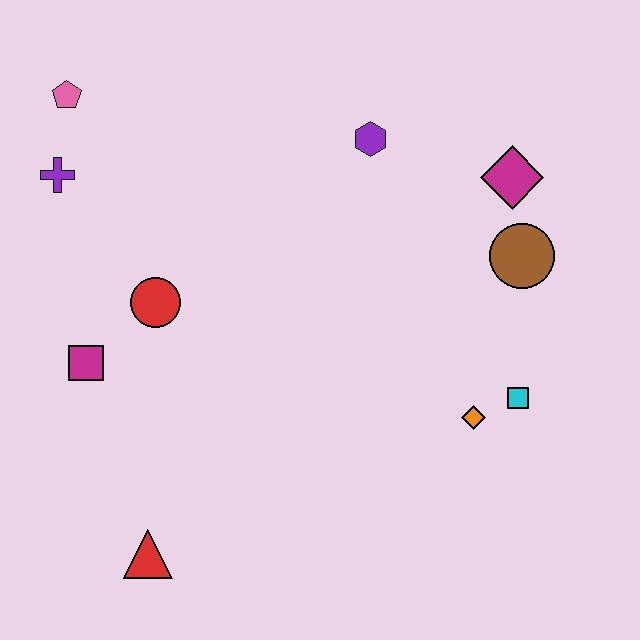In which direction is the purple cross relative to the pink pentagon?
The purple cross is below the pink pentagon.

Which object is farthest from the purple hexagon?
The red triangle is farthest from the purple hexagon.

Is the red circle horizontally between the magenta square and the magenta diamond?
Yes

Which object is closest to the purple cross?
The pink pentagon is closest to the purple cross.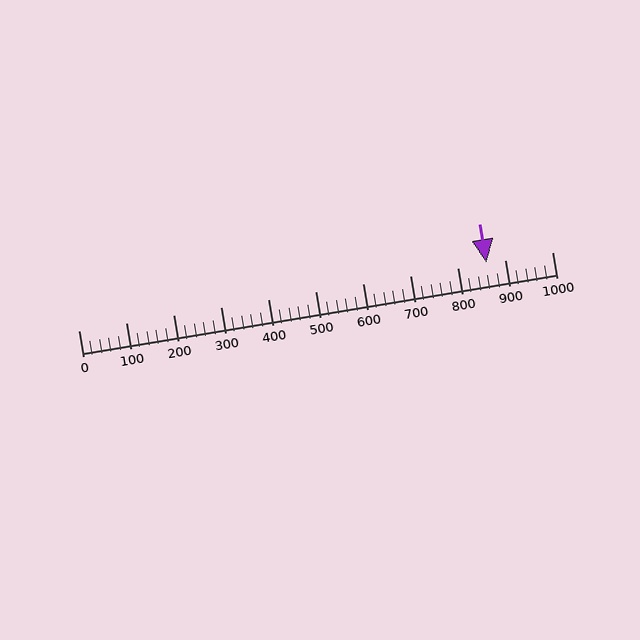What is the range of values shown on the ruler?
The ruler shows values from 0 to 1000.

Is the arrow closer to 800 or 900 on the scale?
The arrow is closer to 900.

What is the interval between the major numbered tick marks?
The major tick marks are spaced 100 units apart.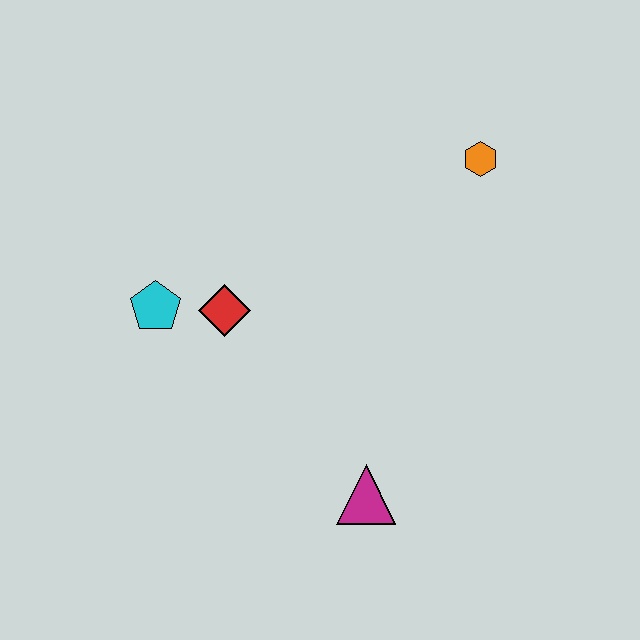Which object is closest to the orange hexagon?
The red diamond is closest to the orange hexagon.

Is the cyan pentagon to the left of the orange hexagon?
Yes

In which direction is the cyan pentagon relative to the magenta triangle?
The cyan pentagon is to the left of the magenta triangle.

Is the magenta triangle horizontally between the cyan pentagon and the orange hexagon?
Yes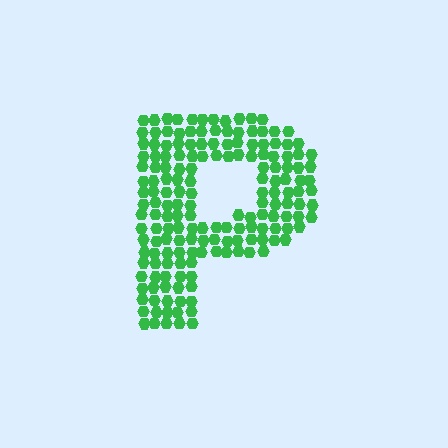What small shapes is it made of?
It is made of small hexagons.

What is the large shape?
The large shape is the letter P.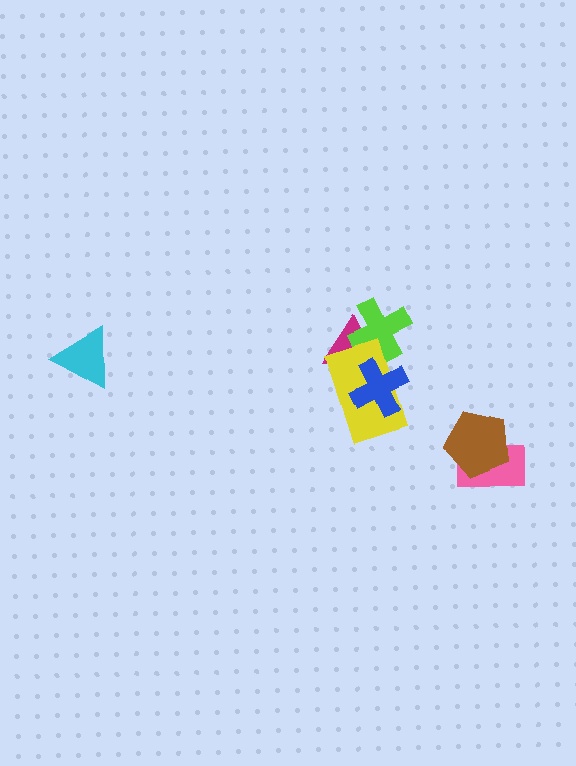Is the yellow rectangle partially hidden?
Yes, it is partially covered by another shape.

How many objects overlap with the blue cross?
2 objects overlap with the blue cross.